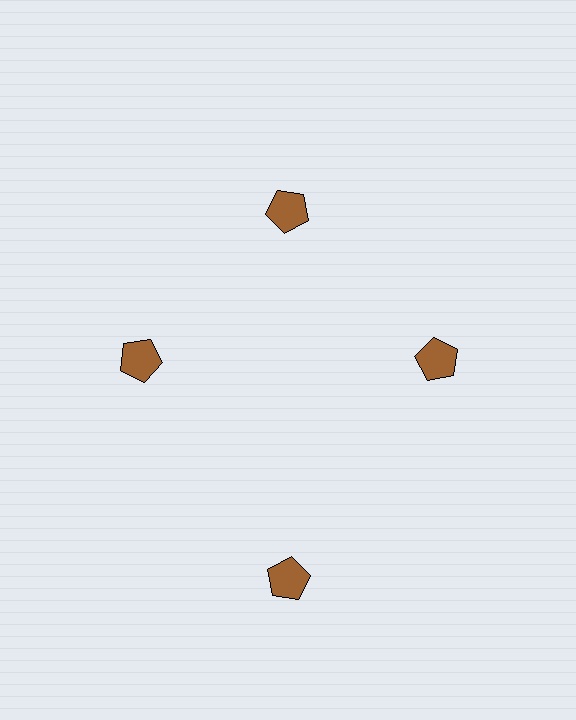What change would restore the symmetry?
The symmetry would be restored by moving it inward, back onto the ring so that all 4 pentagons sit at equal angles and equal distance from the center.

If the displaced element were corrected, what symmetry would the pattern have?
It would have 4-fold rotational symmetry — the pattern would map onto itself every 90 degrees.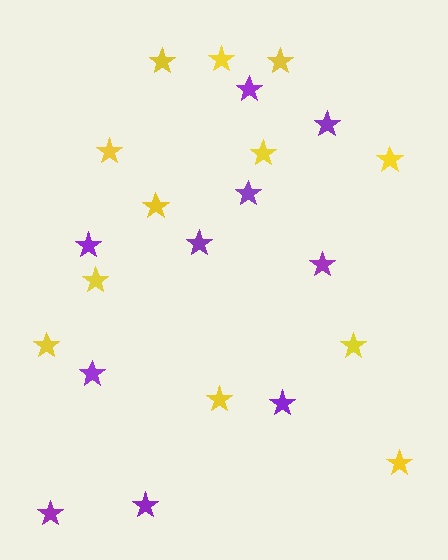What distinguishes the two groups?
There are 2 groups: one group of yellow stars (12) and one group of purple stars (10).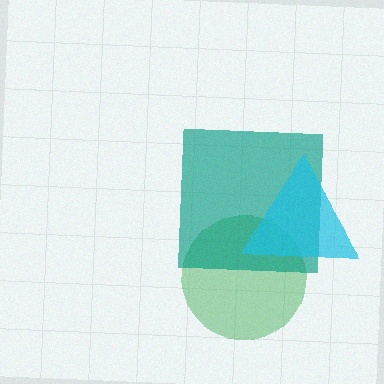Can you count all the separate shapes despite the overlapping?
Yes, there are 3 separate shapes.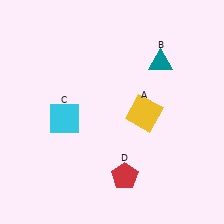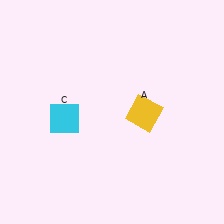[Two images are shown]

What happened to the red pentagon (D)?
The red pentagon (D) was removed in Image 2. It was in the bottom-right area of Image 1.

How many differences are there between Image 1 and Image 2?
There are 2 differences between the two images.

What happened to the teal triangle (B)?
The teal triangle (B) was removed in Image 2. It was in the top-right area of Image 1.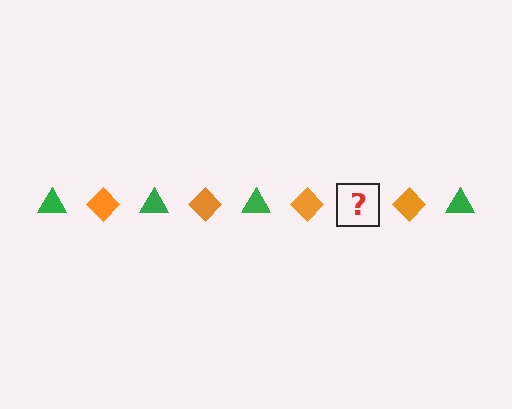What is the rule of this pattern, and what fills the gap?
The rule is that the pattern alternates between green triangle and orange diamond. The gap should be filled with a green triangle.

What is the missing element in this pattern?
The missing element is a green triangle.